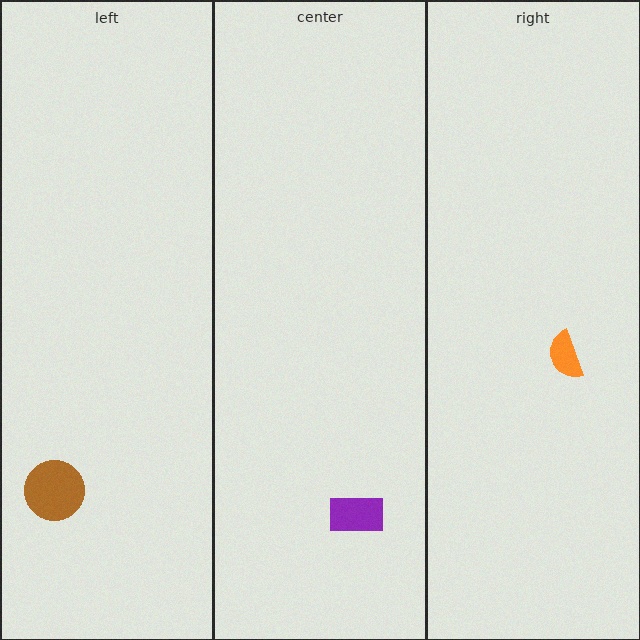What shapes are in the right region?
The orange semicircle.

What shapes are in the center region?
The purple rectangle.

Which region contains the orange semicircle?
The right region.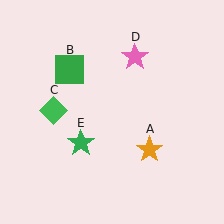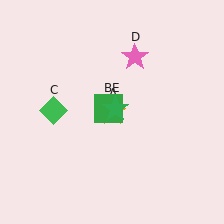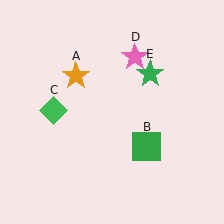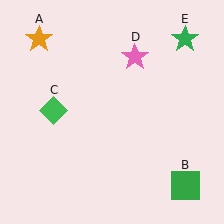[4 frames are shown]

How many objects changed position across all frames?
3 objects changed position: orange star (object A), green square (object B), green star (object E).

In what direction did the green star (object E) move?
The green star (object E) moved up and to the right.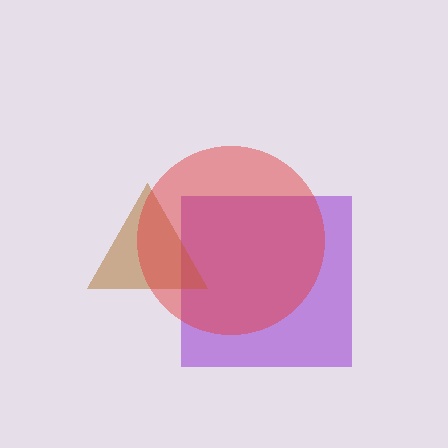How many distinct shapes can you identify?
There are 3 distinct shapes: a purple square, a brown triangle, a red circle.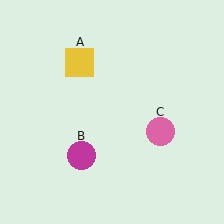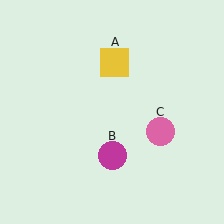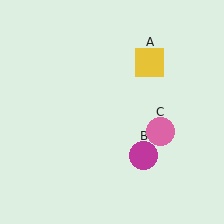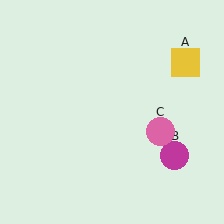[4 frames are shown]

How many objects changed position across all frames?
2 objects changed position: yellow square (object A), magenta circle (object B).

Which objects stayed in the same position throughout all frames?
Pink circle (object C) remained stationary.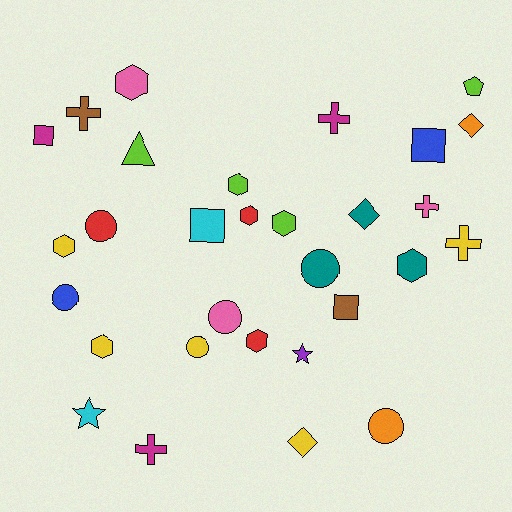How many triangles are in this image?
There is 1 triangle.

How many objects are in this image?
There are 30 objects.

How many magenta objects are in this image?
There are 3 magenta objects.